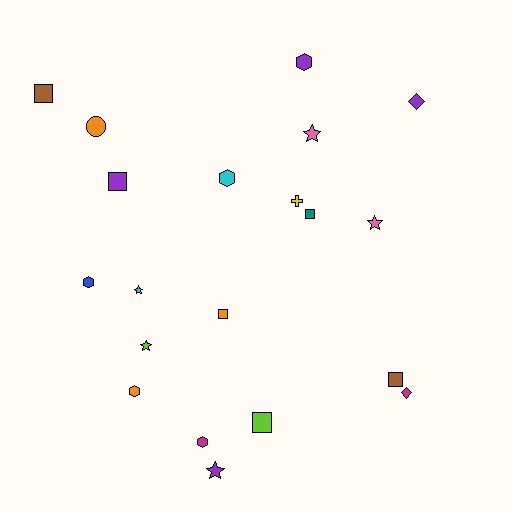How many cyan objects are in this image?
There are 2 cyan objects.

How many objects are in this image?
There are 20 objects.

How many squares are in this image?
There are 6 squares.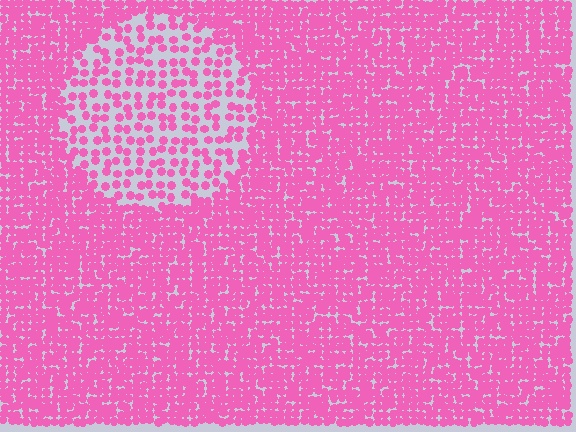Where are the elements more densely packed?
The elements are more densely packed outside the circle boundary.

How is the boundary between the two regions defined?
The boundary is defined by a change in element density (approximately 2.3x ratio). All elements are the same color, size, and shape.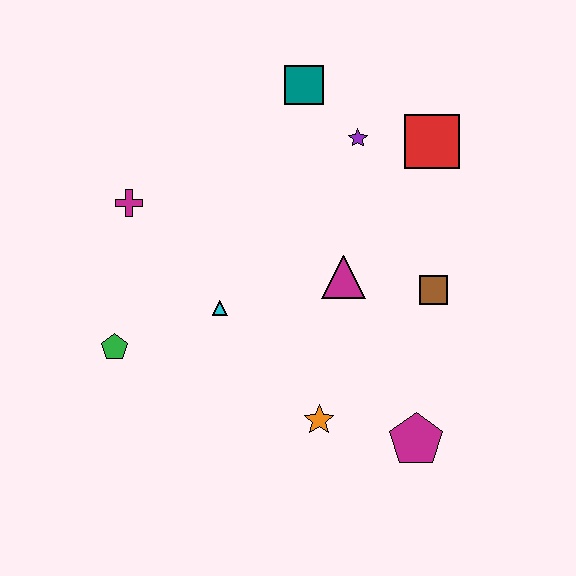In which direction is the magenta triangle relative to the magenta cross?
The magenta triangle is to the right of the magenta cross.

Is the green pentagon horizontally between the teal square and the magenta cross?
No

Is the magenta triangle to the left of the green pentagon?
No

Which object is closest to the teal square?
The purple star is closest to the teal square.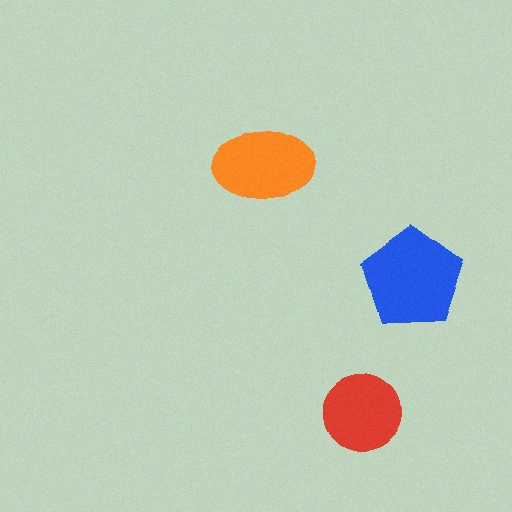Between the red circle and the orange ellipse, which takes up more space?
The orange ellipse.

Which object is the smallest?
The red circle.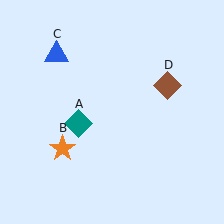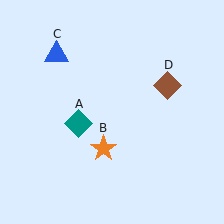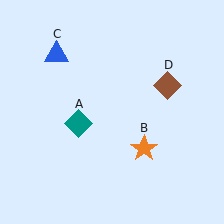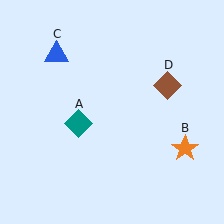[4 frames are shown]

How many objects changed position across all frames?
1 object changed position: orange star (object B).